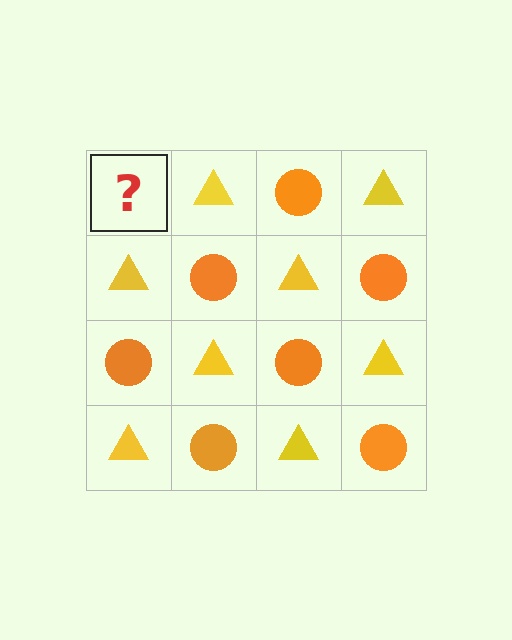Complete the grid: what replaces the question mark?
The question mark should be replaced with an orange circle.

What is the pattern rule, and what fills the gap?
The rule is that it alternates orange circle and yellow triangle in a checkerboard pattern. The gap should be filled with an orange circle.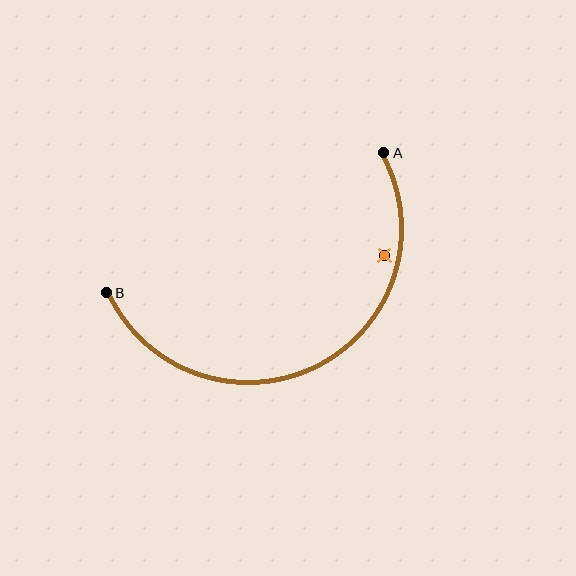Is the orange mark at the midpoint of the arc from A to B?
No — the orange mark does not lie on the arc at all. It sits slightly inside the curve.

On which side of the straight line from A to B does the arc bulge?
The arc bulges below the straight line connecting A and B.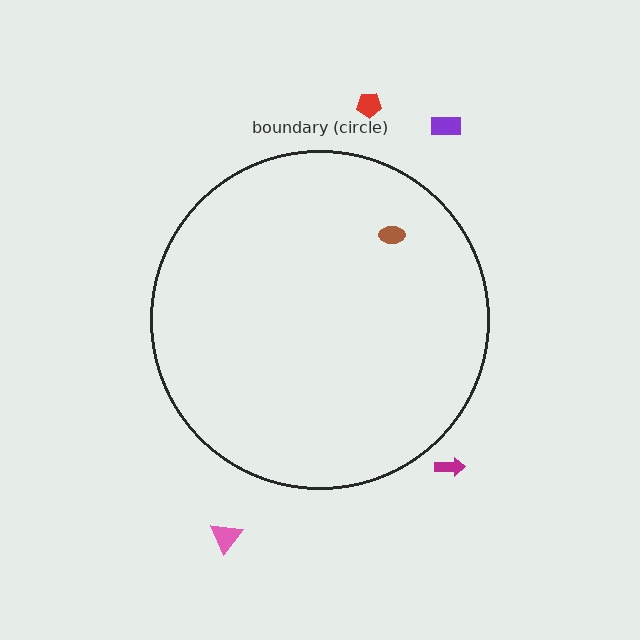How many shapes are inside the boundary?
1 inside, 4 outside.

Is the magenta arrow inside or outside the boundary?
Outside.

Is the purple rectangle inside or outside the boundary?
Outside.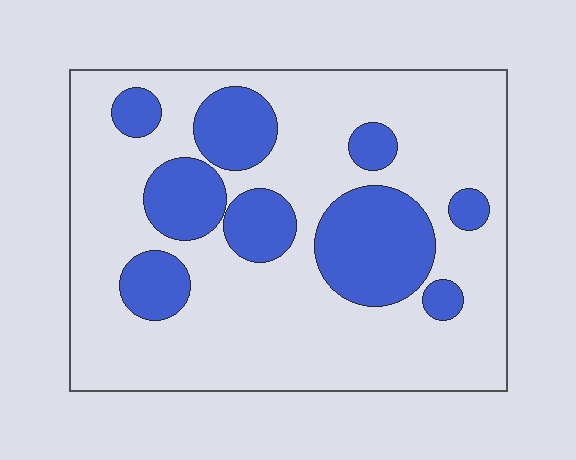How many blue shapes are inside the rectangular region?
9.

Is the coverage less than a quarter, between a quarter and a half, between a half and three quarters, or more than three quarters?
Between a quarter and a half.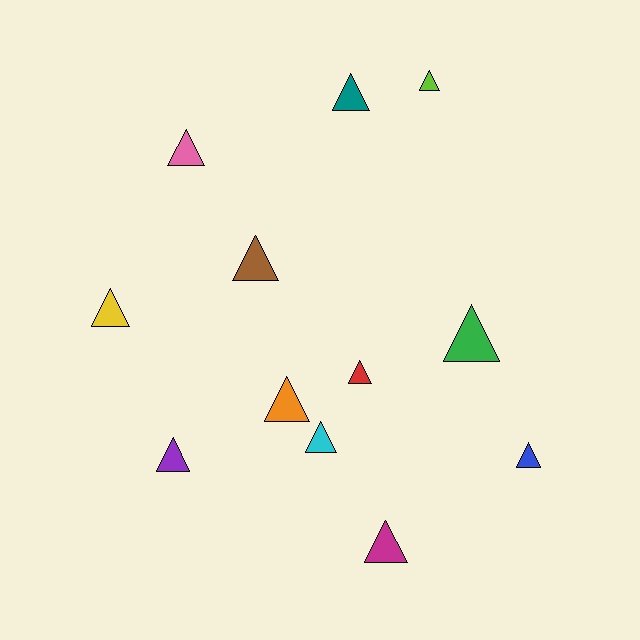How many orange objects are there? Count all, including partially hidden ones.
There is 1 orange object.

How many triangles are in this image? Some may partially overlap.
There are 12 triangles.